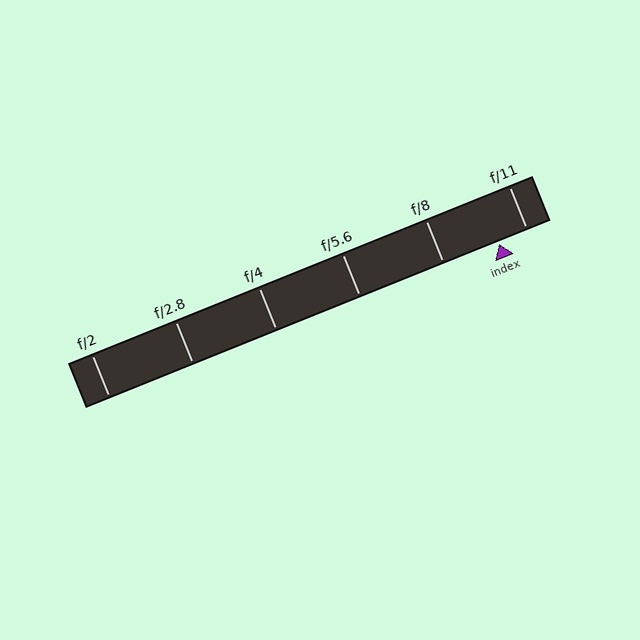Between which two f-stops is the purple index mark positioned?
The index mark is between f/8 and f/11.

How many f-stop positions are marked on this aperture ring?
There are 6 f-stop positions marked.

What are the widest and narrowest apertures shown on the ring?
The widest aperture shown is f/2 and the narrowest is f/11.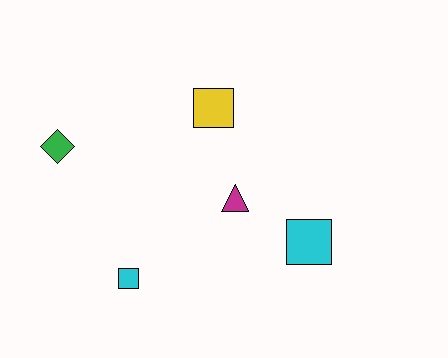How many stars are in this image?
There are no stars.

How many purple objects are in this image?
There are no purple objects.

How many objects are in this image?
There are 5 objects.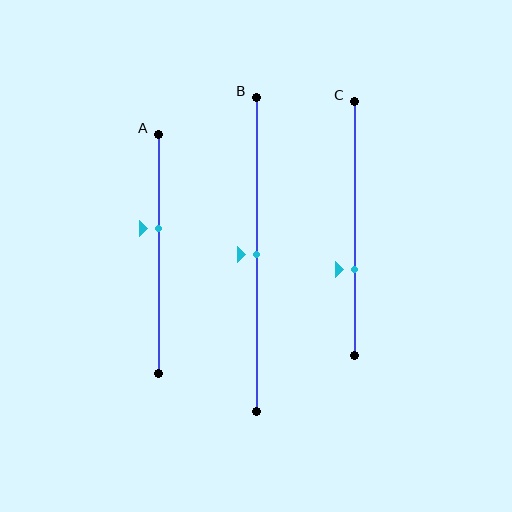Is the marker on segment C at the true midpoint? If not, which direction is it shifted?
No, the marker on segment C is shifted downward by about 16% of the segment length.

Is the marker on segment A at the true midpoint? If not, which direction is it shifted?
No, the marker on segment A is shifted upward by about 11% of the segment length.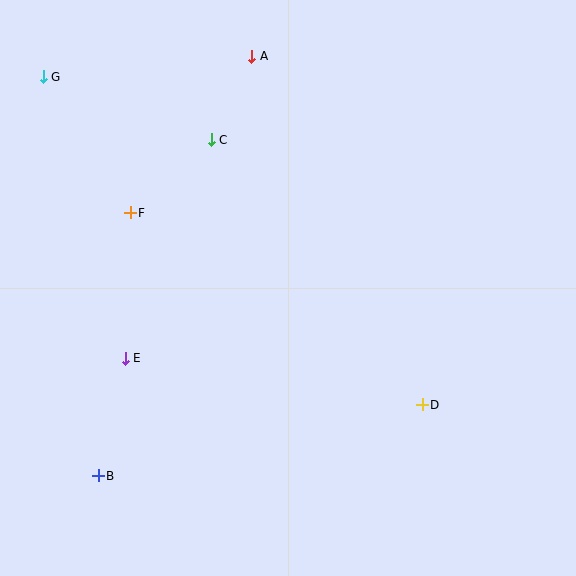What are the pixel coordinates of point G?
Point G is at (43, 77).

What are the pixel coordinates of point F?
Point F is at (130, 213).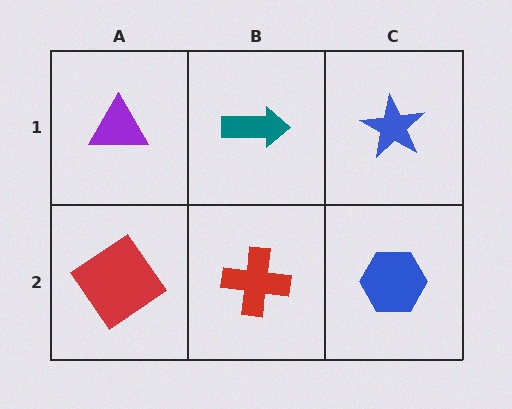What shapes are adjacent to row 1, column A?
A red diamond (row 2, column A), a teal arrow (row 1, column B).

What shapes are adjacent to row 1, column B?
A red cross (row 2, column B), a purple triangle (row 1, column A), a blue star (row 1, column C).